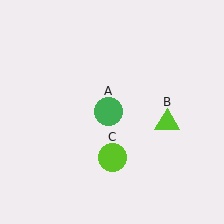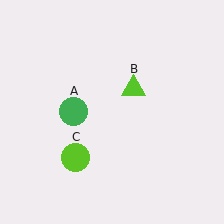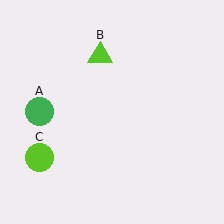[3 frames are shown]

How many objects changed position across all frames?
3 objects changed position: green circle (object A), lime triangle (object B), lime circle (object C).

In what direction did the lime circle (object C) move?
The lime circle (object C) moved left.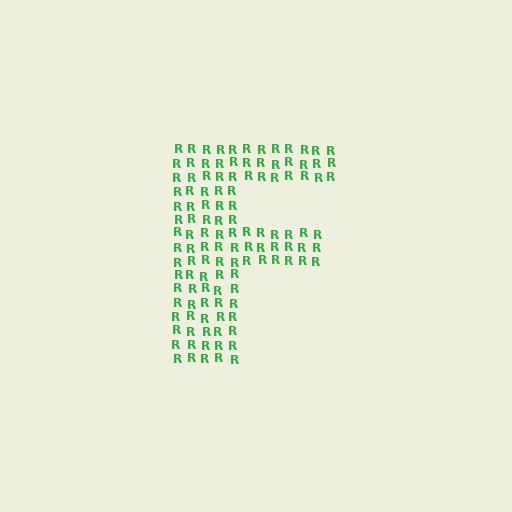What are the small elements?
The small elements are letter R's.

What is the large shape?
The large shape is the letter F.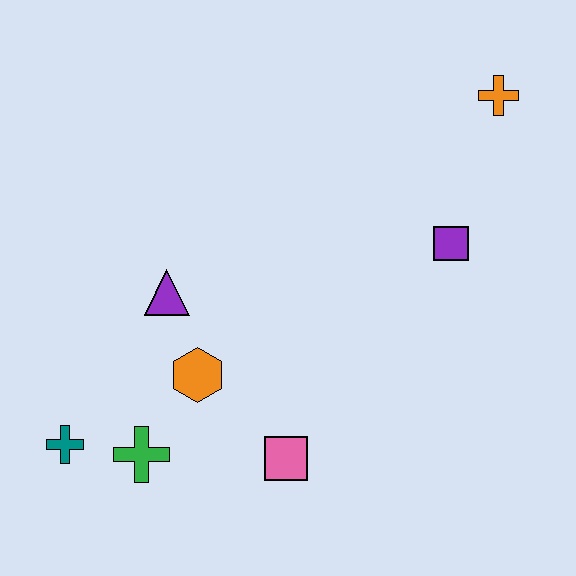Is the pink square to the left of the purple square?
Yes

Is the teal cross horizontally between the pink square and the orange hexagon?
No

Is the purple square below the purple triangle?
No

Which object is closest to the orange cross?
The purple square is closest to the orange cross.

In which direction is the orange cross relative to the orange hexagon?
The orange cross is to the right of the orange hexagon.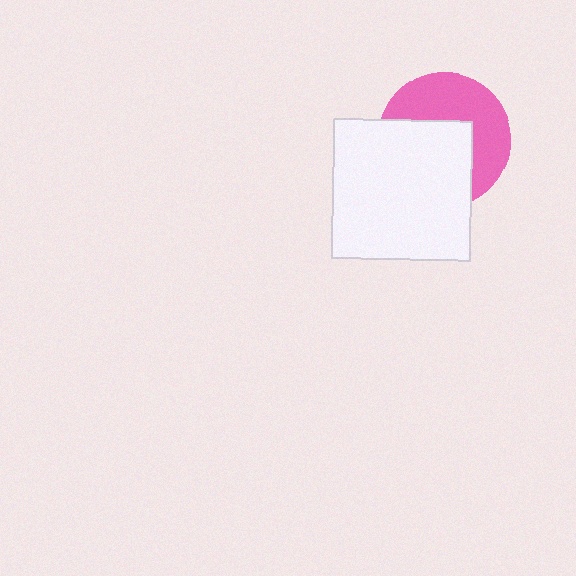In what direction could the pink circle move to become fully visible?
The pink circle could move toward the upper-right. That would shift it out from behind the white square entirely.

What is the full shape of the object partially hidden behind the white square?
The partially hidden object is a pink circle.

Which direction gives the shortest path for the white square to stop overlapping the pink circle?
Moving toward the lower-left gives the shortest separation.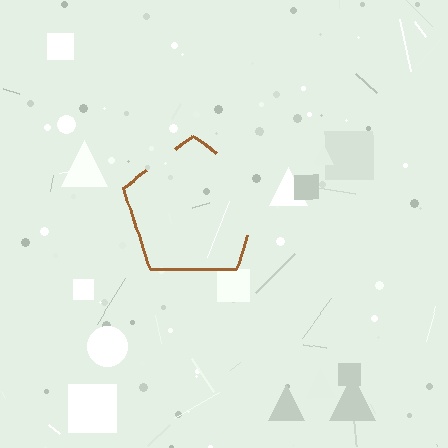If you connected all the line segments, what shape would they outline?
They would outline a pentagon.